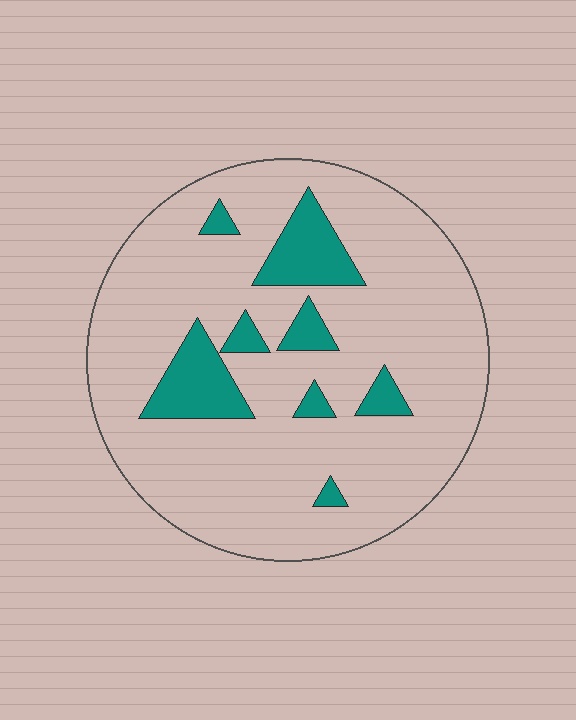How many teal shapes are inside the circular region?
8.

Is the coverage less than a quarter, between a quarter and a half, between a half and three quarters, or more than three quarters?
Less than a quarter.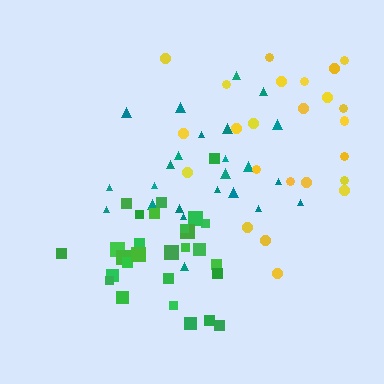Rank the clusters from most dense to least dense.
green, teal, yellow.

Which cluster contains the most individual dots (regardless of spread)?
Green (29).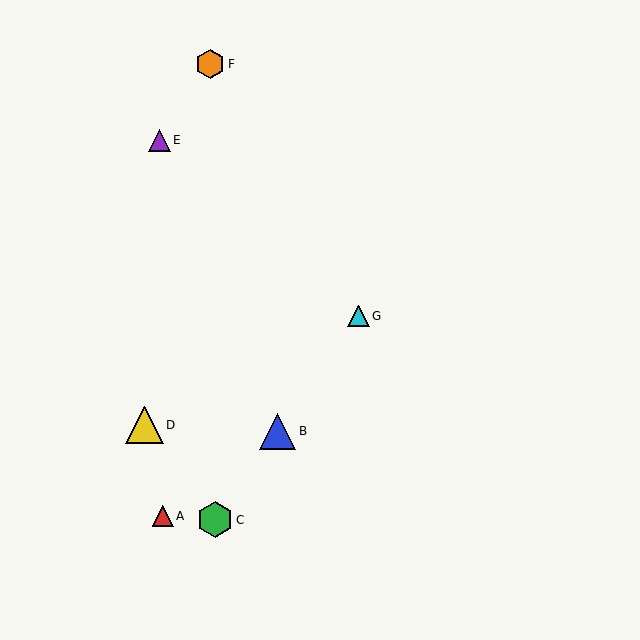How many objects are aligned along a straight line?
3 objects (B, C, G) are aligned along a straight line.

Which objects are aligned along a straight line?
Objects B, C, G are aligned along a straight line.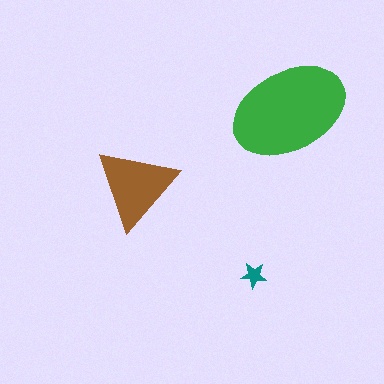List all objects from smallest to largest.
The teal star, the brown triangle, the green ellipse.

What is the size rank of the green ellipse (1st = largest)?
1st.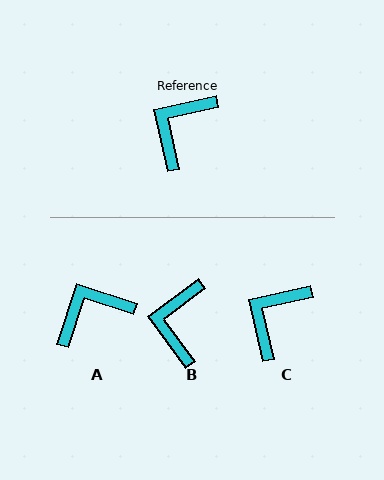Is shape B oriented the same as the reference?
No, it is off by about 24 degrees.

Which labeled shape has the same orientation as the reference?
C.